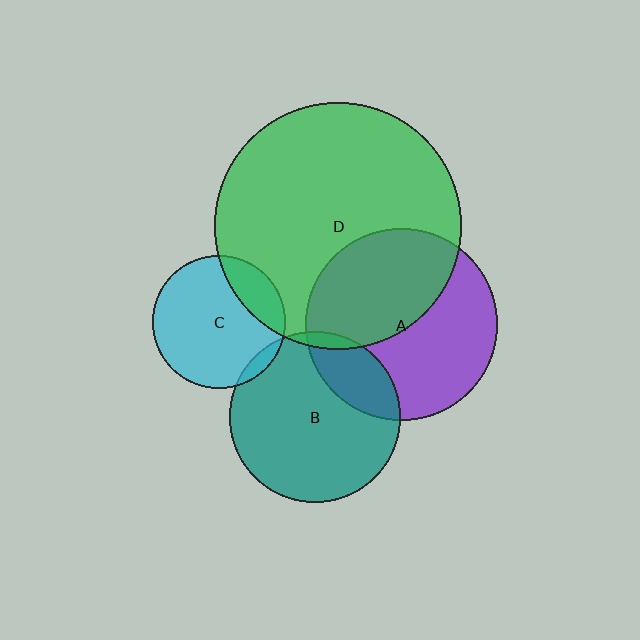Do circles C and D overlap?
Yes.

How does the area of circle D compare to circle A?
Approximately 1.7 times.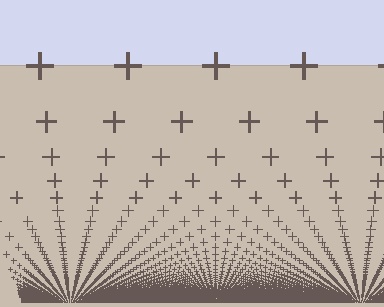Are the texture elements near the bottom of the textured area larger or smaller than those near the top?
Smaller. The gradient is inverted — elements near the bottom are smaller and denser.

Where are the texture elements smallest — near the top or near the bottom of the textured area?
Near the bottom.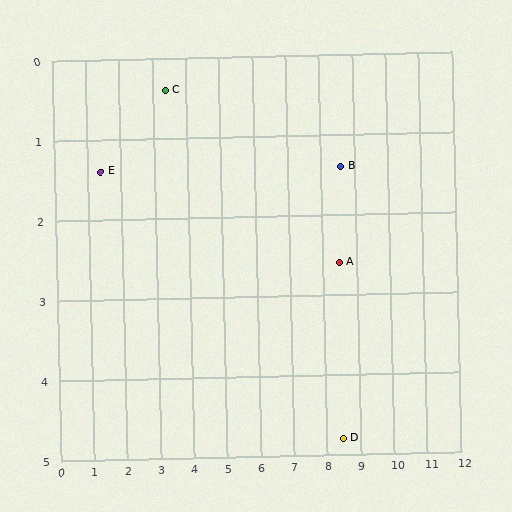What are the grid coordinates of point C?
Point C is at approximately (3.4, 0.4).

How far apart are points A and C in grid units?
Points A and C are about 5.6 grid units apart.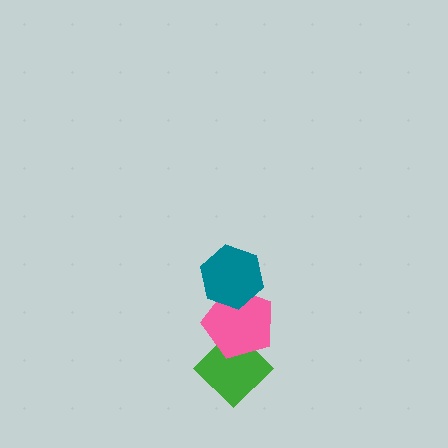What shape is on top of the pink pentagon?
The teal hexagon is on top of the pink pentagon.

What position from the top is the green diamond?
The green diamond is 3rd from the top.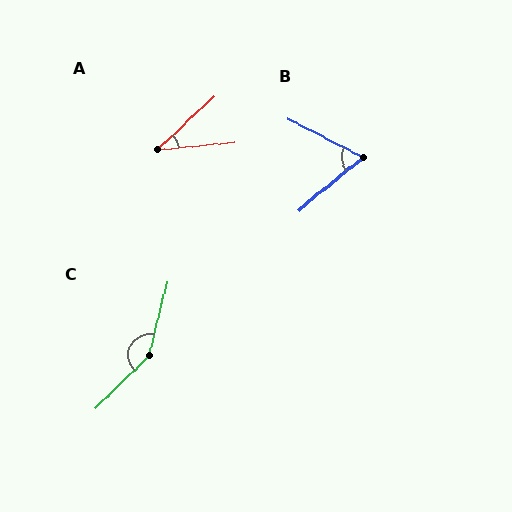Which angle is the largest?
C, at approximately 148 degrees.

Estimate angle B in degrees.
Approximately 66 degrees.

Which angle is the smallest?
A, at approximately 37 degrees.